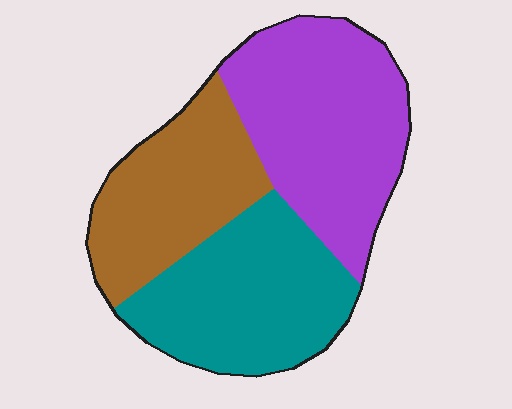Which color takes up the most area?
Purple, at roughly 40%.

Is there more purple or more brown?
Purple.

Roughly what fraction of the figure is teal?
Teal takes up about one third (1/3) of the figure.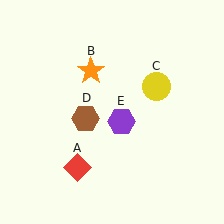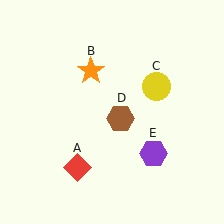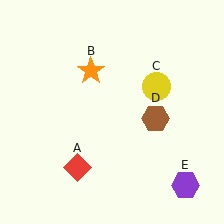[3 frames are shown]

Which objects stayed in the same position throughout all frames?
Red diamond (object A) and orange star (object B) and yellow circle (object C) remained stationary.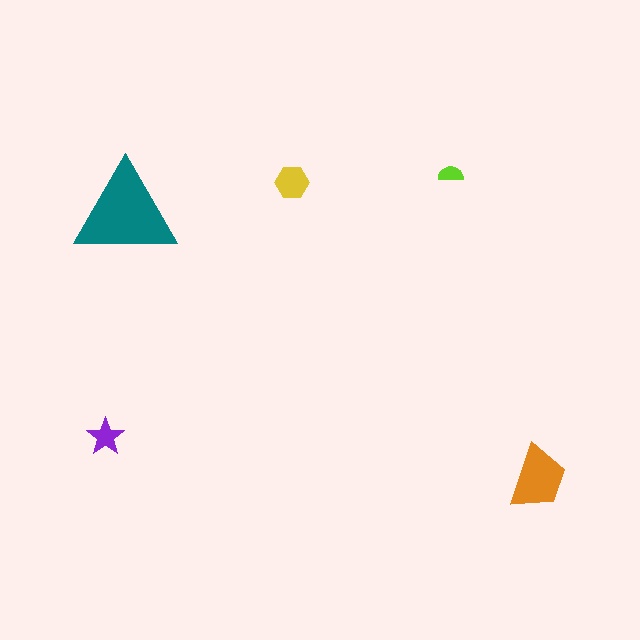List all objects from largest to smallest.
The teal triangle, the orange trapezoid, the yellow hexagon, the purple star, the lime semicircle.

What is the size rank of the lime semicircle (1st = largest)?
5th.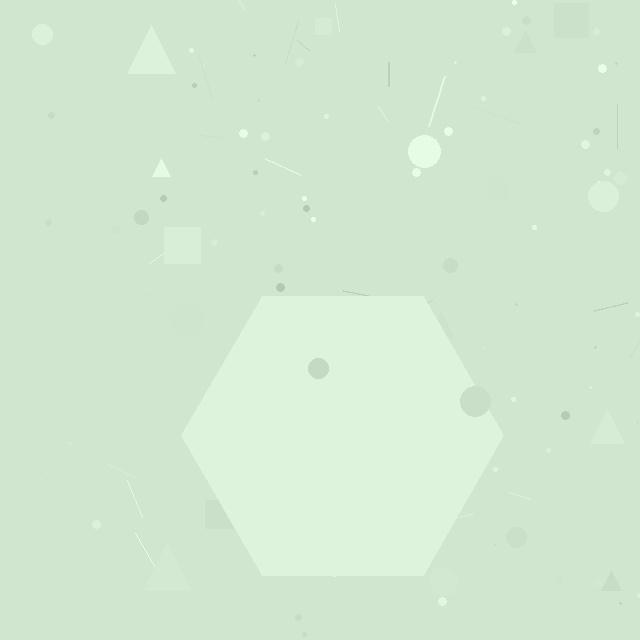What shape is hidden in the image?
A hexagon is hidden in the image.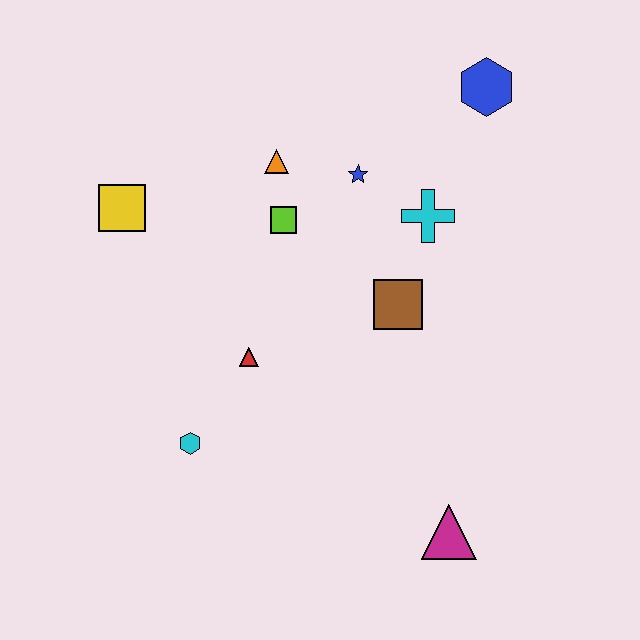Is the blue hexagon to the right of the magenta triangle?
Yes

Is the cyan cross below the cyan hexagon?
No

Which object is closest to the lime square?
The orange triangle is closest to the lime square.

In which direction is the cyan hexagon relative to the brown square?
The cyan hexagon is to the left of the brown square.